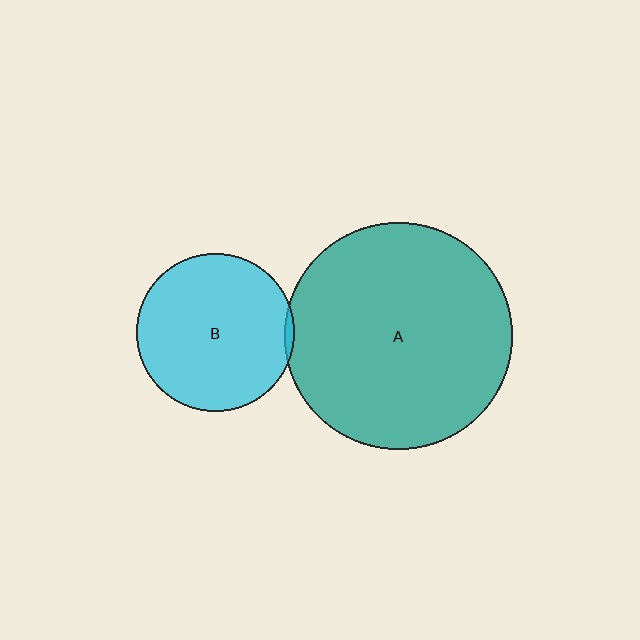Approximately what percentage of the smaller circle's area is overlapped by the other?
Approximately 5%.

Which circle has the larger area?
Circle A (teal).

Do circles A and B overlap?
Yes.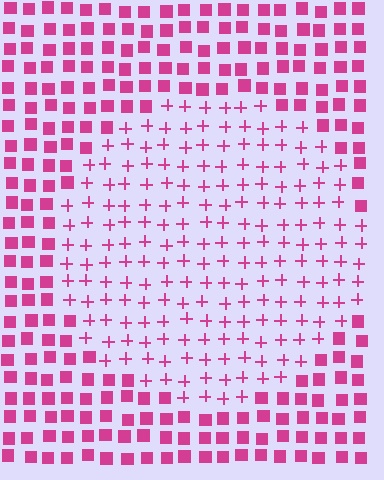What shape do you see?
I see a circle.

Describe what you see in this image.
The image is filled with small magenta elements arranged in a uniform grid. A circle-shaped region contains plus signs, while the surrounding area contains squares. The boundary is defined purely by the change in element shape.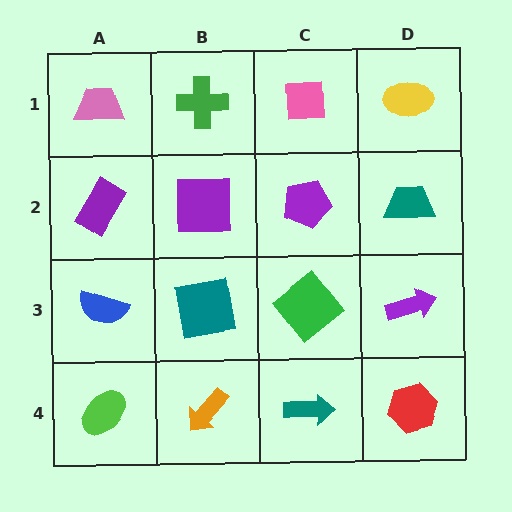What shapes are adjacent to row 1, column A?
A purple rectangle (row 2, column A), a green cross (row 1, column B).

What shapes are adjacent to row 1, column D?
A teal trapezoid (row 2, column D), a pink square (row 1, column C).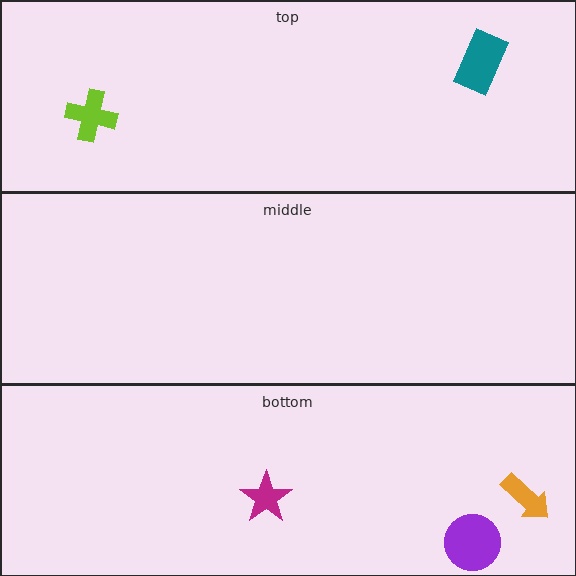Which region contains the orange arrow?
The bottom region.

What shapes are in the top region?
The lime cross, the teal rectangle.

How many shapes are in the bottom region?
3.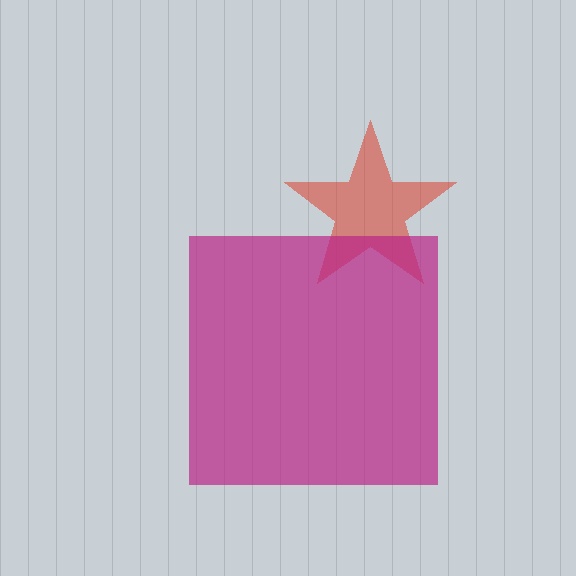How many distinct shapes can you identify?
There are 2 distinct shapes: a red star, a magenta square.